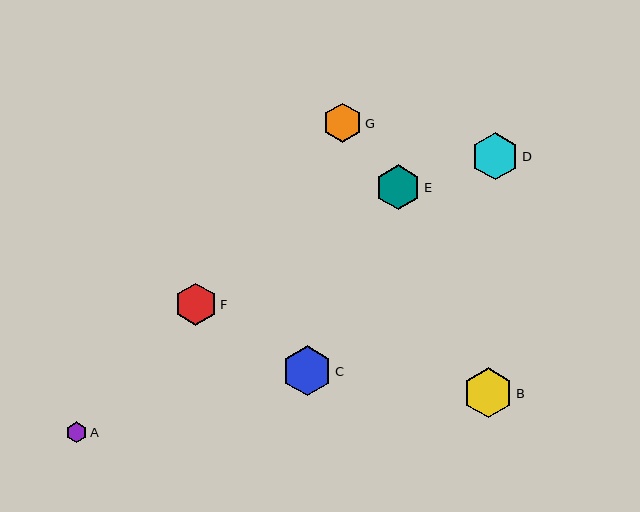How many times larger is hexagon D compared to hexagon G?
Hexagon D is approximately 1.2 times the size of hexagon G.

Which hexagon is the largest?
Hexagon B is the largest with a size of approximately 50 pixels.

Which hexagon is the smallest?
Hexagon A is the smallest with a size of approximately 21 pixels.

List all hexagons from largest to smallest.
From largest to smallest: B, C, D, E, F, G, A.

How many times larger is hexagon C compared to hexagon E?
Hexagon C is approximately 1.1 times the size of hexagon E.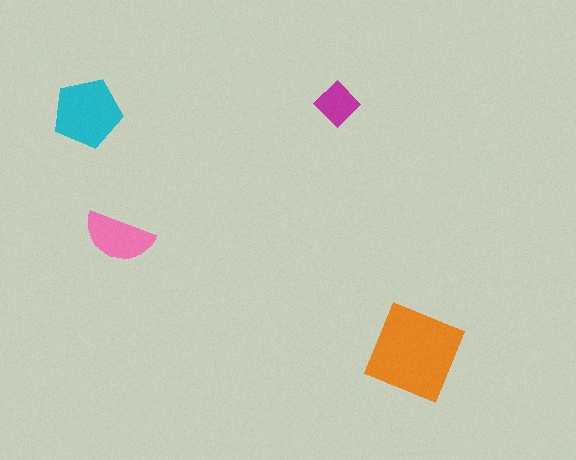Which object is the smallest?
The magenta diamond.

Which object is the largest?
The orange diamond.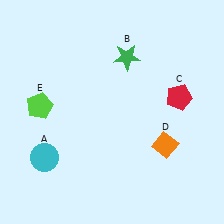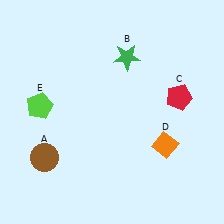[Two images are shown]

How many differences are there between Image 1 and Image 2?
There is 1 difference between the two images.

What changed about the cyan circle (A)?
In Image 1, A is cyan. In Image 2, it changed to brown.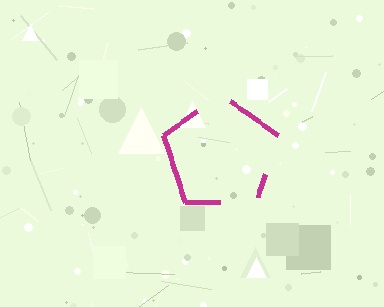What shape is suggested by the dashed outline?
The dashed outline suggests a pentagon.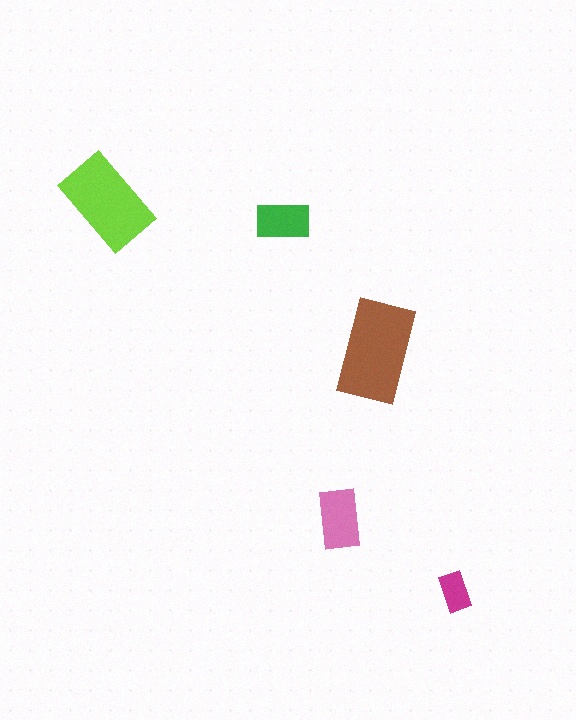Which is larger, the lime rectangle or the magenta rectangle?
The lime one.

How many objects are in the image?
There are 5 objects in the image.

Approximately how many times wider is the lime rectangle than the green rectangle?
About 1.5 times wider.